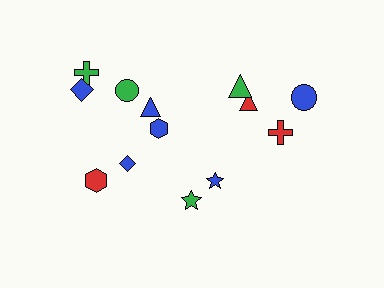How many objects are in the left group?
There are 8 objects.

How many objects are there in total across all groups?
There are 13 objects.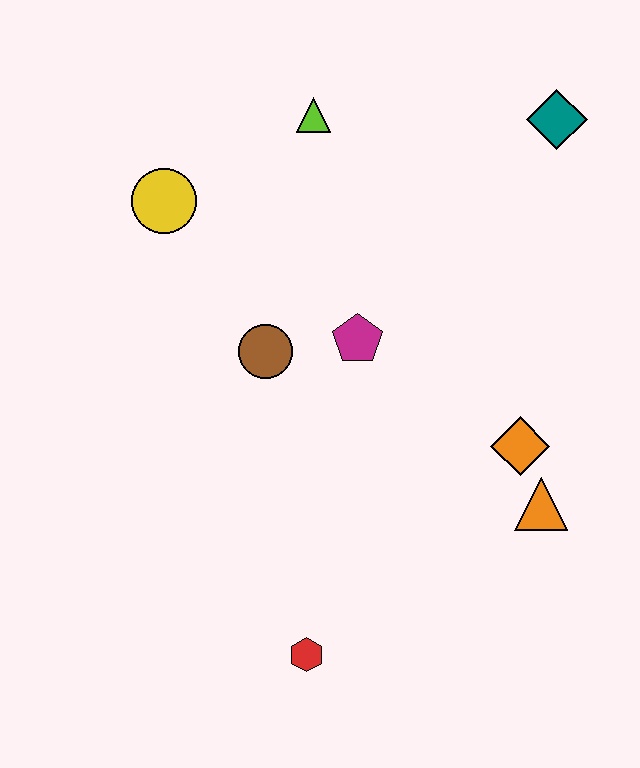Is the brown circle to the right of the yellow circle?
Yes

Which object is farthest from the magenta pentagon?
The red hexagon is farthest from the magenta pentagon.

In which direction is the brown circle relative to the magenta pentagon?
The brown circle is to the left of the magenta pentagon.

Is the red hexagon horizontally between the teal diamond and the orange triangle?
No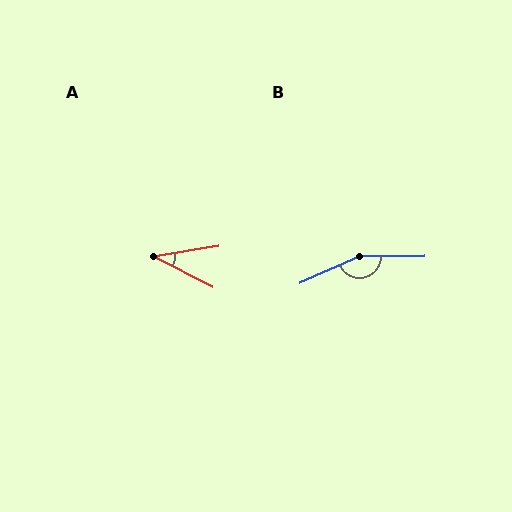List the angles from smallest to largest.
A (36°), B (156°).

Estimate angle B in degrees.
Approximately 156 degrees.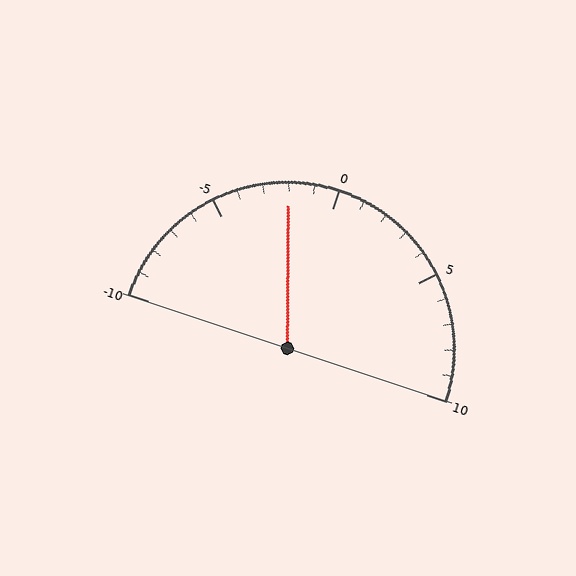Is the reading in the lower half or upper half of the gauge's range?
The reading is in the lower half of the range (-10 to 10).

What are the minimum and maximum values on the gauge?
The gauge ranges from -10 to 10.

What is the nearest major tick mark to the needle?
The nearest major tick mark is 0.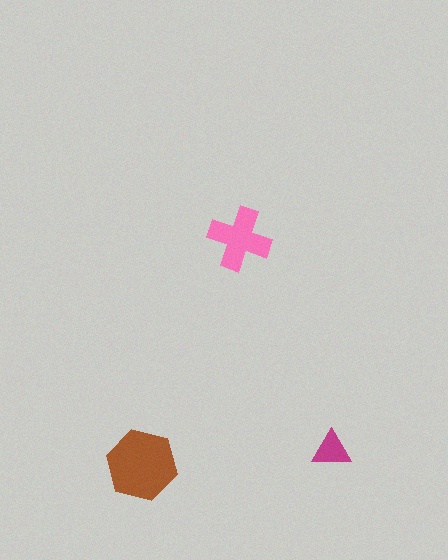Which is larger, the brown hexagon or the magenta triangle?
The brown hexagon.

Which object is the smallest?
The magenta triangle.